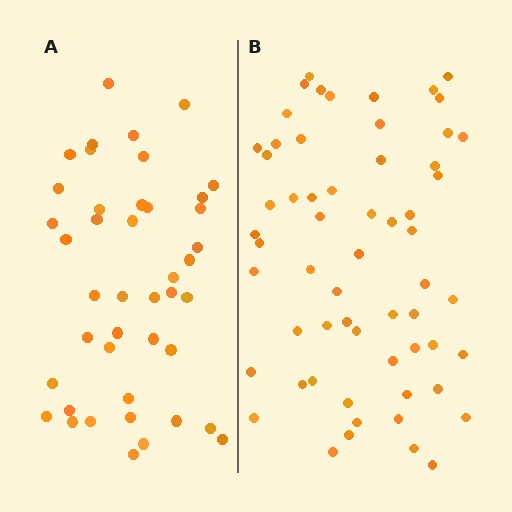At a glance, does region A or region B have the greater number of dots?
Region B (the right region) has more dots.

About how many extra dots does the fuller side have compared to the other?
Region B has approximately 15 more dots than region A.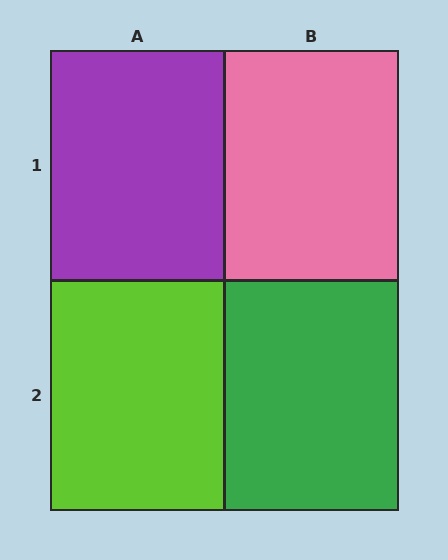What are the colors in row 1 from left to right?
Purple, pink.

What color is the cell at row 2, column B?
Green.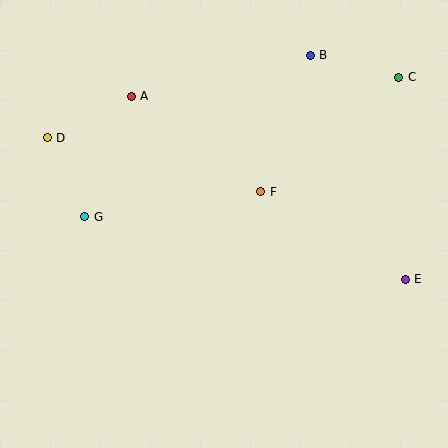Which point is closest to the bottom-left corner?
Point G is closest to the bottom-left corner.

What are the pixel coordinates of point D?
Point D is at (47, 138).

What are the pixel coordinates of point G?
Point G is at (85, 217).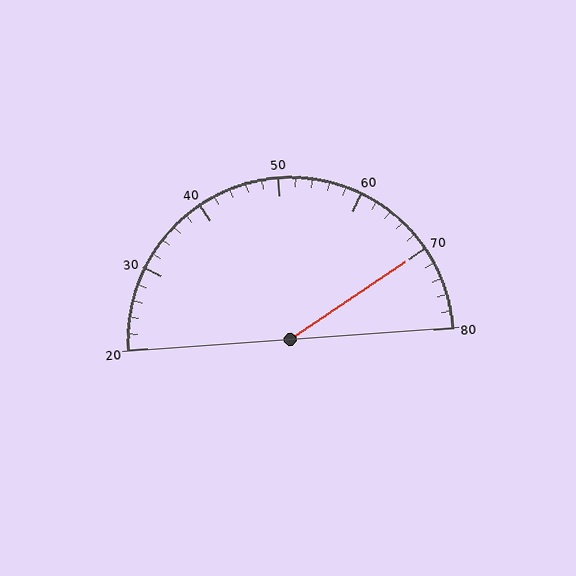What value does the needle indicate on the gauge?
The needle indicates approximately 70.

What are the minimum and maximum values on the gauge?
The gauge ranges from 20 to 80.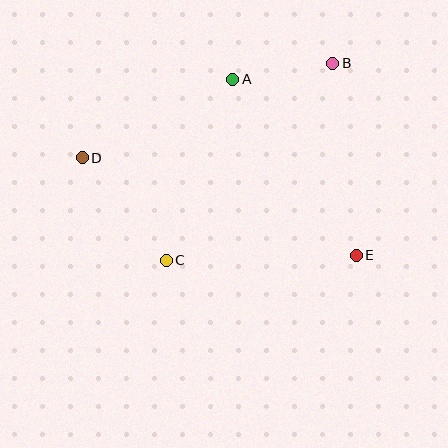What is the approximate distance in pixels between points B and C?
The distance between B and C is approximately 258 pixels.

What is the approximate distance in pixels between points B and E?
The distance between B and E is approximately 194 pixels.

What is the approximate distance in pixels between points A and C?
The distance between A and C is approximately 193 pixels.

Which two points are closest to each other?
Points A and B are closest to each other.